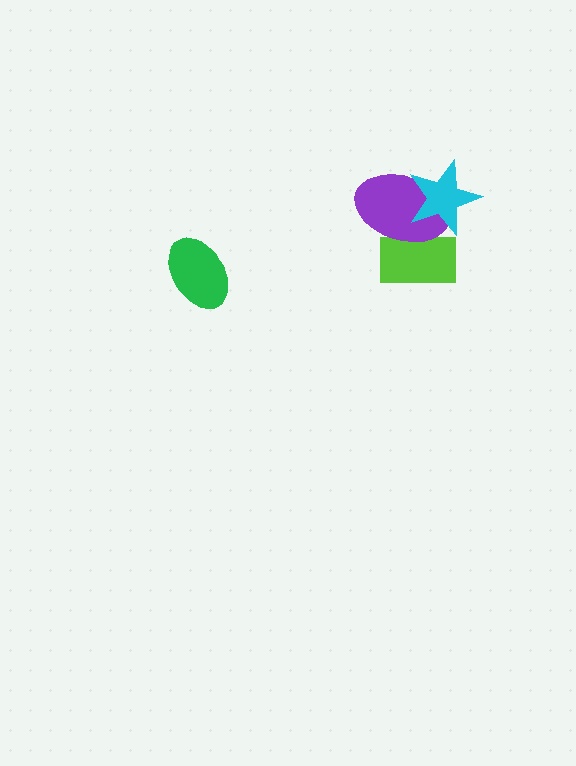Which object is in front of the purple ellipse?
The cyan star is in front of the purple ellipse.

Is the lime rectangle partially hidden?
Yes, it is partially covered by another shape.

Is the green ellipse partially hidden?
No, no other shape covers it.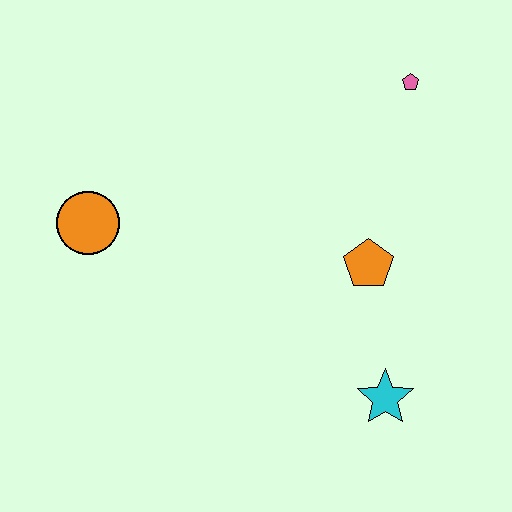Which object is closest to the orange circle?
The orange pentagon is closest to the orange circle.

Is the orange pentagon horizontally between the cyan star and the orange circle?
Yes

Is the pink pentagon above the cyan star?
Yes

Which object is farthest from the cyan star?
The orange circle is farthest from the cyan star.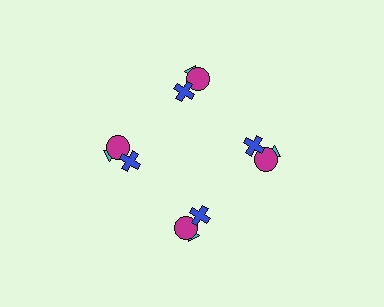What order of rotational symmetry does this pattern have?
This pattern has 4-fold rotational symmetry.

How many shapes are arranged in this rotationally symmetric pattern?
There are 12 shapes, arranged in 4 groups of 3.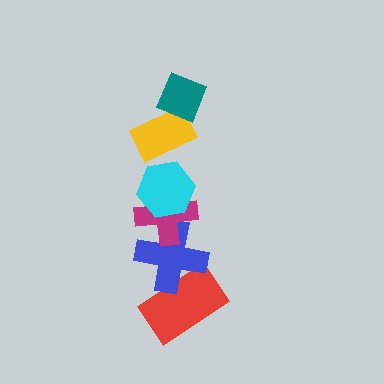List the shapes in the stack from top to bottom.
From top to bottom: the teal diamond, the yellow rectangle, the cyan hexagon, the magenta cross, the blue cross, the red rectangle.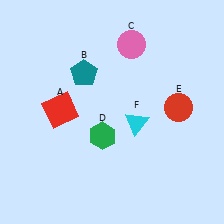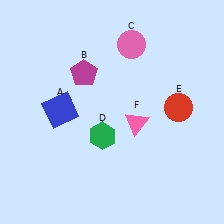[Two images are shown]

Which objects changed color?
A changed from red to blue. B changed from teal to magenta. F changed from cyan to pink.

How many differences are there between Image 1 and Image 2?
There are 3 differences between the two images.